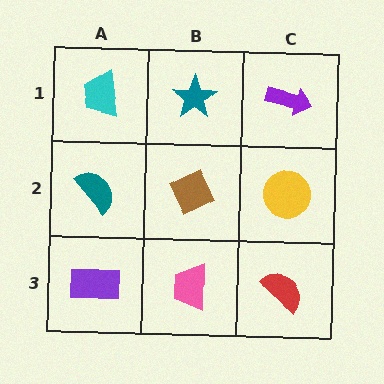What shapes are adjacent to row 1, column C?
A yellow circle (row 2, column C), a teal star (row 1, column B).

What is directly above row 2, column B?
A teal star.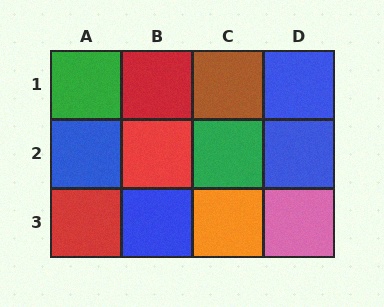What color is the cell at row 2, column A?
Blue.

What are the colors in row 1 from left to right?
Green, red, brown, blue.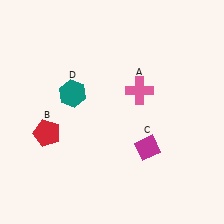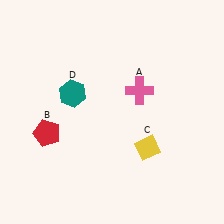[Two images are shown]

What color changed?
The diamond (C) changed from magenta in Image 1 to yellow in Image 2.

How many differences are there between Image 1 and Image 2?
There is 1 difference between the two images.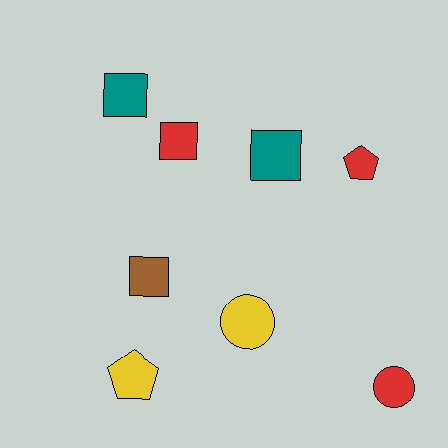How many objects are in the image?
There are 8 objects.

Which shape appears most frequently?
Square, with 4 objects.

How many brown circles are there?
There are no brown circles.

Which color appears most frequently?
Red, with 3 objects.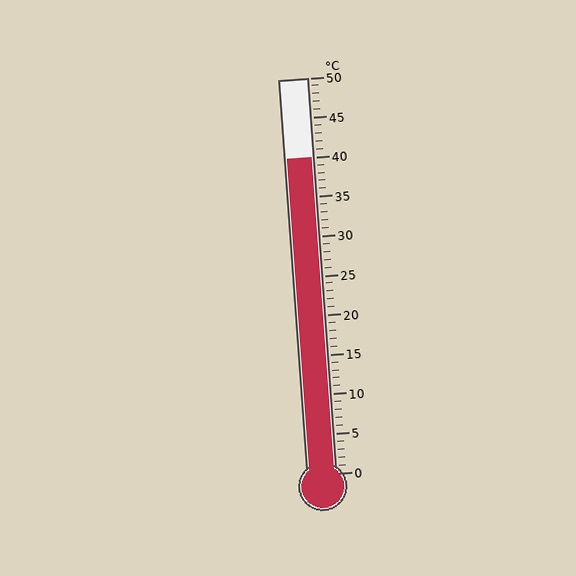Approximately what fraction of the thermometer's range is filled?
The thermometer is filled to approximately 80% of its range.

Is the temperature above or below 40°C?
The temperature is at 40°C.